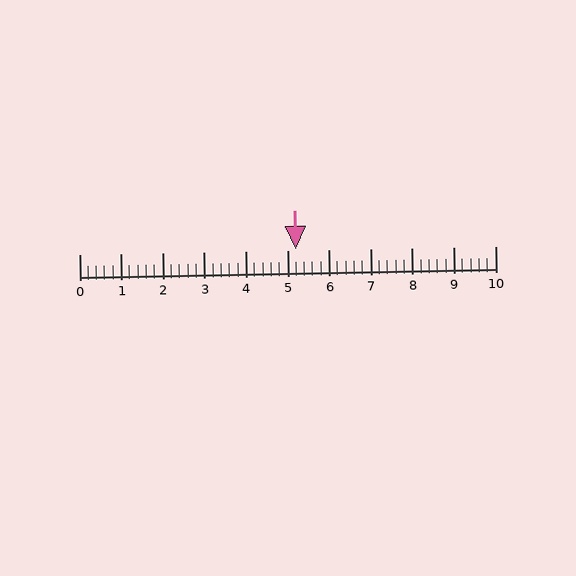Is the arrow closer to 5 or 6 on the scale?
The arrow is closer to 5.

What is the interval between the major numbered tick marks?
The major tick marks are spaced 1 units apart.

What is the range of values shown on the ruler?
The ruler shows values from 0 to 10.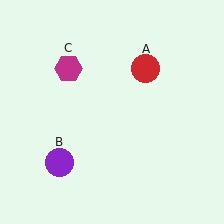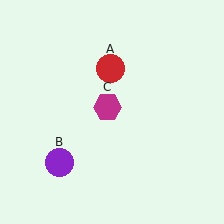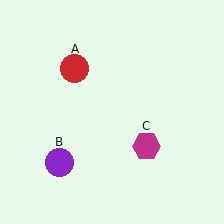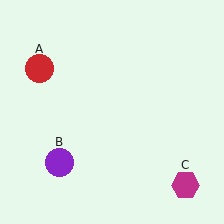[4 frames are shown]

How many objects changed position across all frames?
2 objects changed position: red circle (object A), magenta hexagon (object C).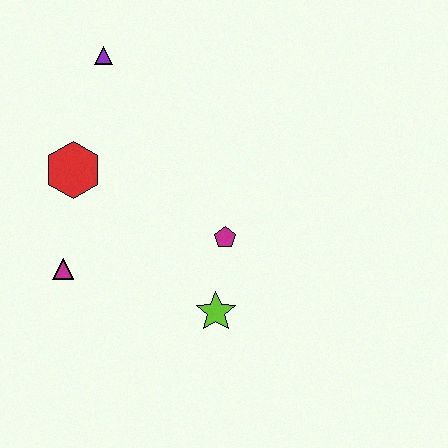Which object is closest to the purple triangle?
The red hexagon is closest to the purple triangle.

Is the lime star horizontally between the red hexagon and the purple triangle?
No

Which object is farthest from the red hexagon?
The lime star is farthest from the red hexagon.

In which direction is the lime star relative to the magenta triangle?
The lime star is to the right of the magenta triangle.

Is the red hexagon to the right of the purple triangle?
No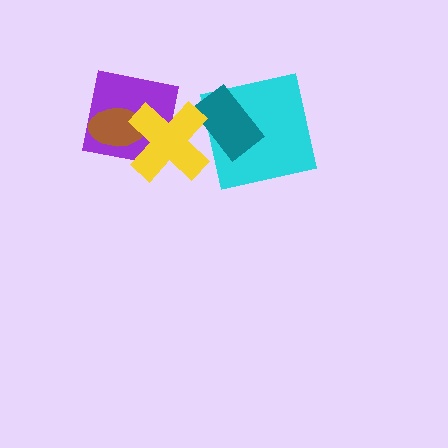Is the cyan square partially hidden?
Yes, it is partially covered by another shape.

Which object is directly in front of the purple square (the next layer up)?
The brown ellipse is directly in front of the purple square.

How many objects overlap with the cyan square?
1 object overlaps with the cyan square.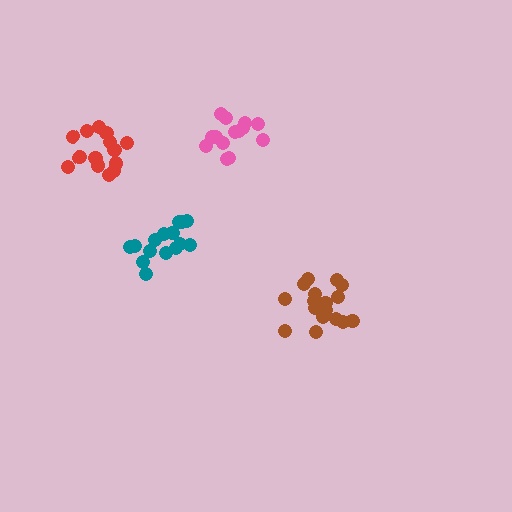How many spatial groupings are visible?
There are 4 spatial groupings.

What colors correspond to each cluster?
The clusters are colored: brown, pink, red, teal.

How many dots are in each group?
Group 1: 17 dots, Group 2: 14 dots, Group 3: 14 dots, Group 4: 15 dots (60 total).